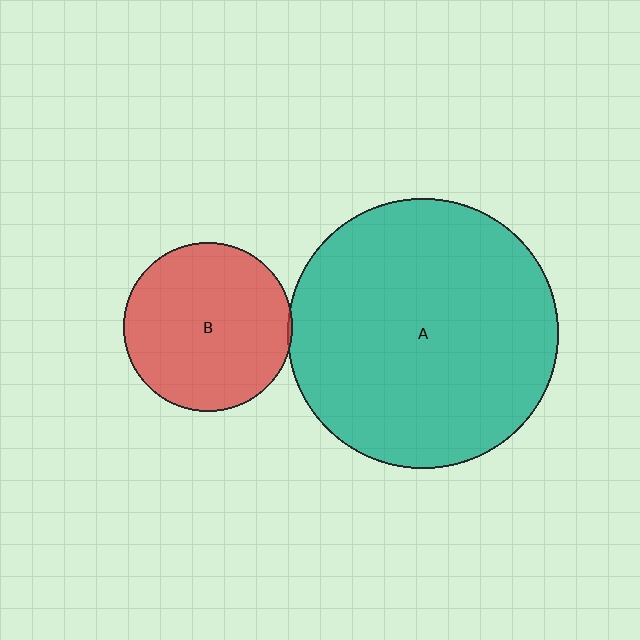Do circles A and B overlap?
Yes.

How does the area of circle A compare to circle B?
Approximately 2.6 times.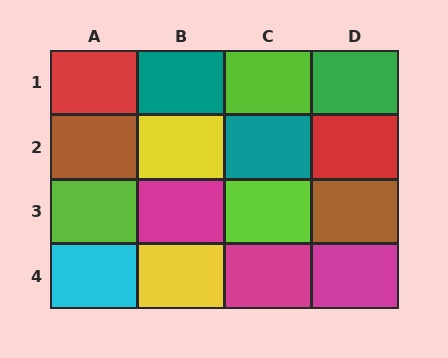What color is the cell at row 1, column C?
Lime.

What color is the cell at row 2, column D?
Red.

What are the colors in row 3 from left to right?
Lime, magenta, lime, brown.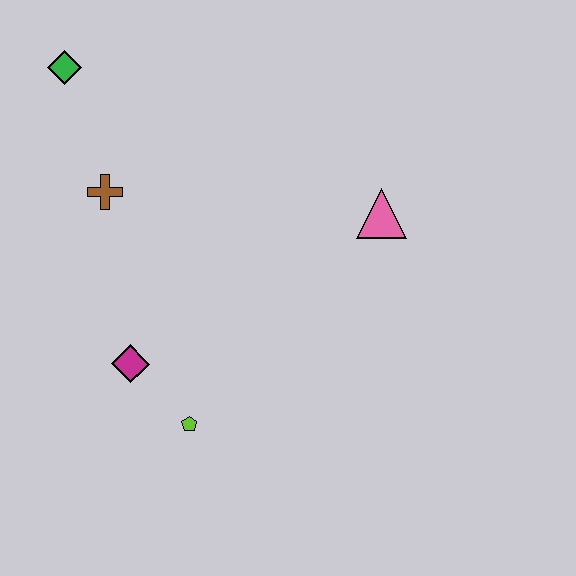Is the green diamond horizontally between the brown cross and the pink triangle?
No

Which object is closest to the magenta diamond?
The lime pentagon is closest to the magenta diamond.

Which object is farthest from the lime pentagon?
The green diamond is farthest from the lime pentagon.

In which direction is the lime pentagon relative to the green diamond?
The lime pentagon is below the green diamond.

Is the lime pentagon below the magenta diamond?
Yes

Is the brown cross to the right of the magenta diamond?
No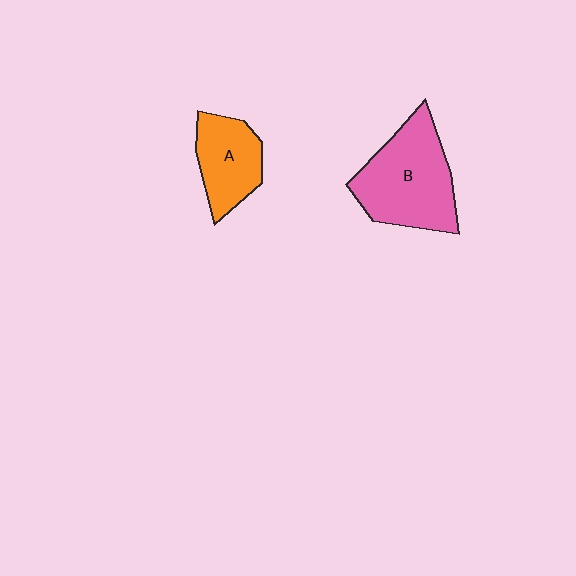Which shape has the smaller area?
Shape A (orange).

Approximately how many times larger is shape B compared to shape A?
Approximately 1.6 times.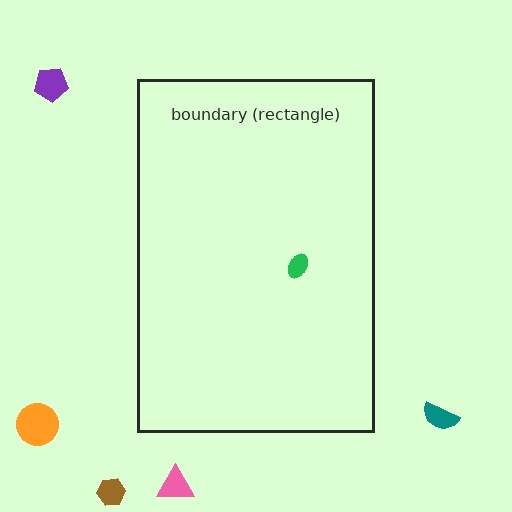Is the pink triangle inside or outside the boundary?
Outside.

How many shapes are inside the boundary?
1 inside, 5 outside.